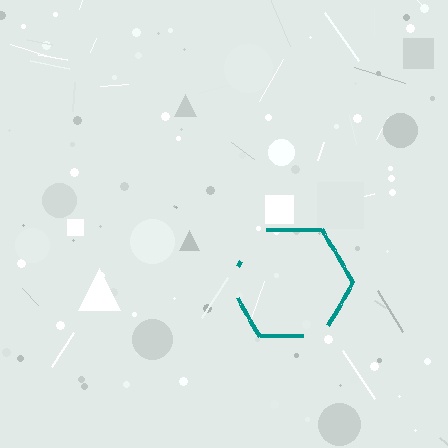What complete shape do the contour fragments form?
The contour fragments form a hexagon.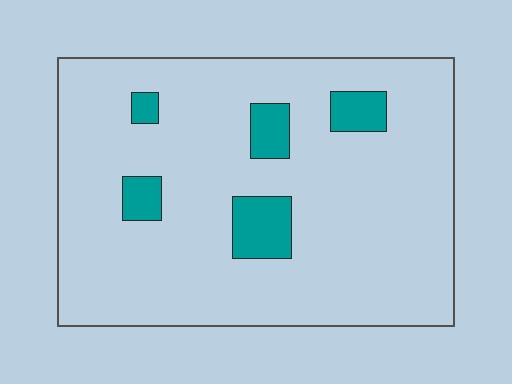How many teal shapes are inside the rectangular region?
5.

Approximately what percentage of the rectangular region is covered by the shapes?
Approximately 10%.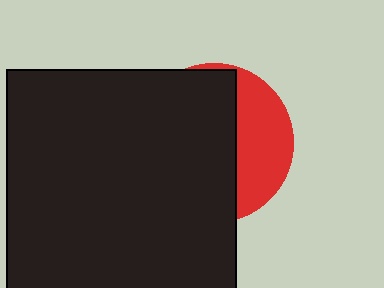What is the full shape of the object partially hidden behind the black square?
The partially hidden object is a red circle.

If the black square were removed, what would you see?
You would see the complete red circle.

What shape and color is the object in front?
The object in front is a black square.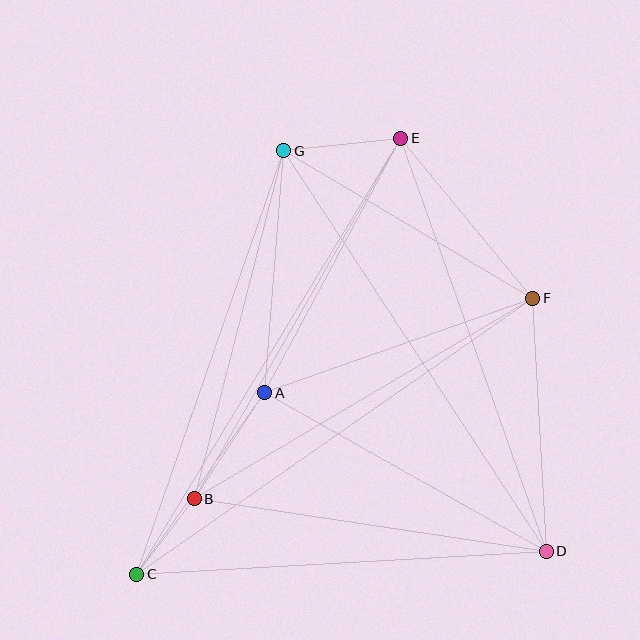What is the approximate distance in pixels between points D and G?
The distance between D and G is approximately 479 pixels.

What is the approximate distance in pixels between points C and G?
The distance between C and G is approximately 448 pixels.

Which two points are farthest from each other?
Points C and E are farthest from each other.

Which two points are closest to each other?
Points B and C are closest to each other.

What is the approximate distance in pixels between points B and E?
The distance between B and E is approximately 416 pixels.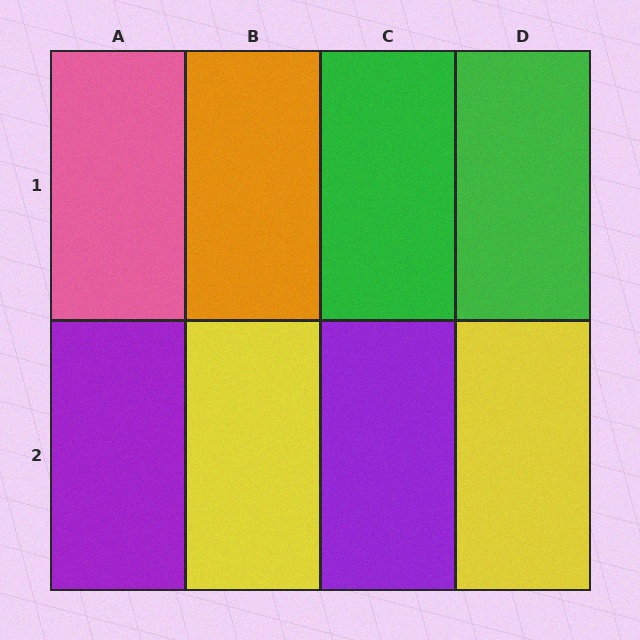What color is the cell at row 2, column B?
Yellow.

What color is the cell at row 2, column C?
Purple.